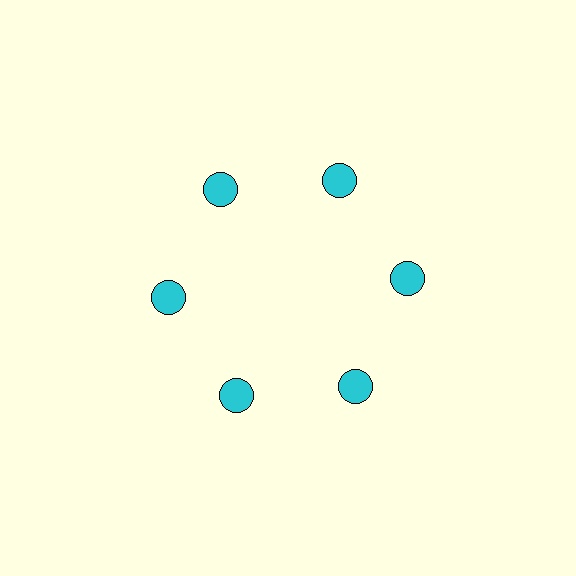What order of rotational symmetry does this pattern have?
This pattern has 6-fold rotational symmetry.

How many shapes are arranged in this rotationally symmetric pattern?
There are 6 shapes, arranged in 6 groups of 1.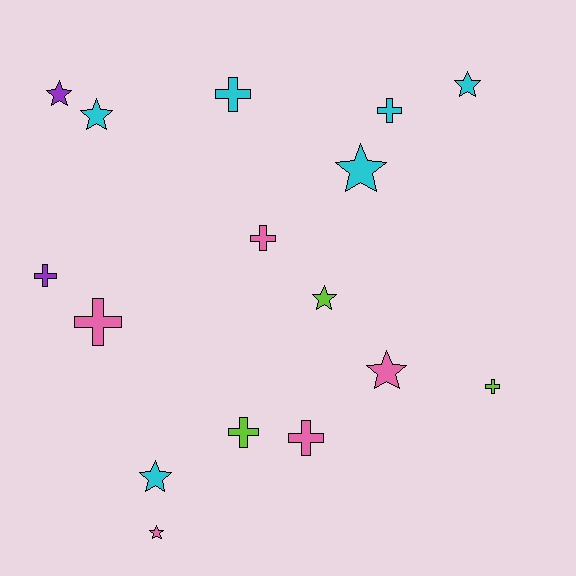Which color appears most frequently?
Cyan, with 6 objects.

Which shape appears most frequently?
Cross, with 8 objects.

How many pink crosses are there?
There are 3 pink crosses.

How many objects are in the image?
There are 16 objects.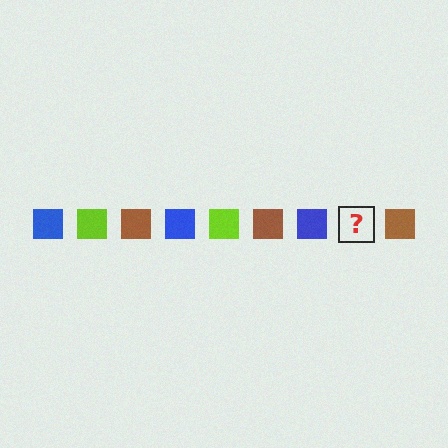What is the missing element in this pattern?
The missing element is a lime square.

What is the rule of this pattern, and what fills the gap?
The rule is that the pattern cycles through blue, lime, brown squares. The gap should be filled with a lime square.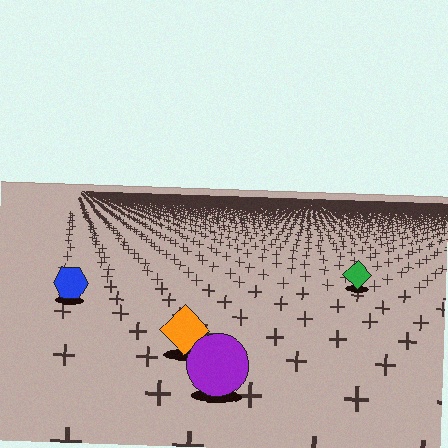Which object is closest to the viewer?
The purple circle is closest. The texture marks near it are larger and more spread out.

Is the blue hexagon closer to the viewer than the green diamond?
Yes. The blue hexagon is closer — you can tell from the texture gradient: the ground texture is coarser near it.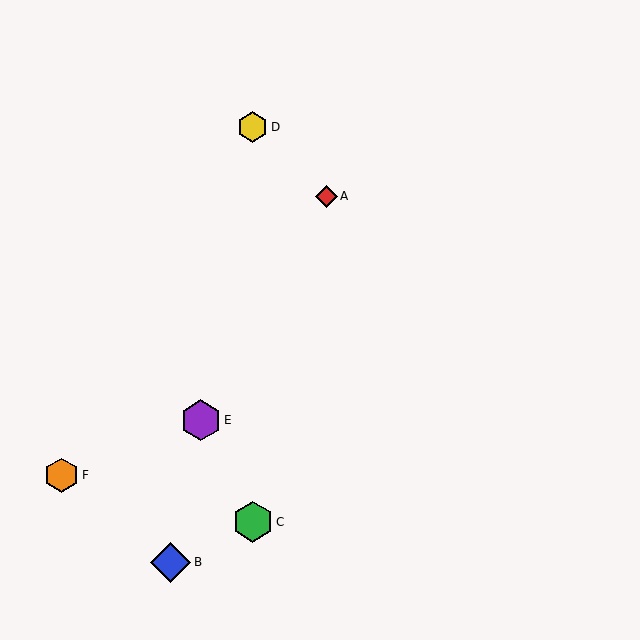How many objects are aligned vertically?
2 objects (C, D) are aligned vertically.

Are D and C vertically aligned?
Yes, both are at x≈253.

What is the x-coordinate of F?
Object F is at x≈62.